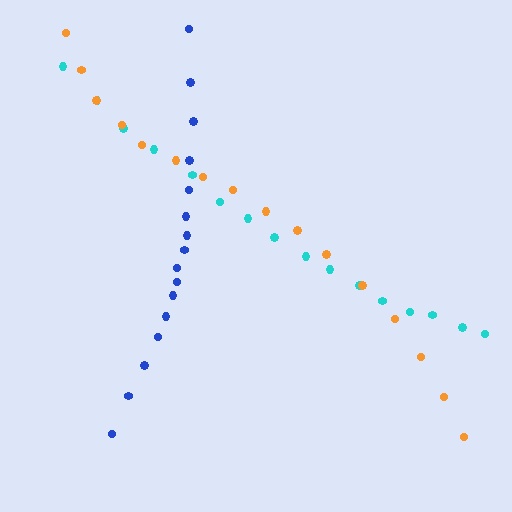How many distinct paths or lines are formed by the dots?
There are 3 distinct paths.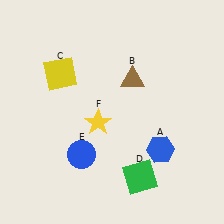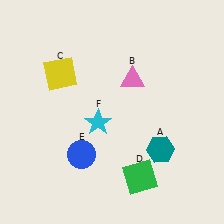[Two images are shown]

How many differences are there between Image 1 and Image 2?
There are 3 differences between the two images.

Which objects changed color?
A changed from blue to teal. B changed from brown to pink. F changed from yellow to cyan.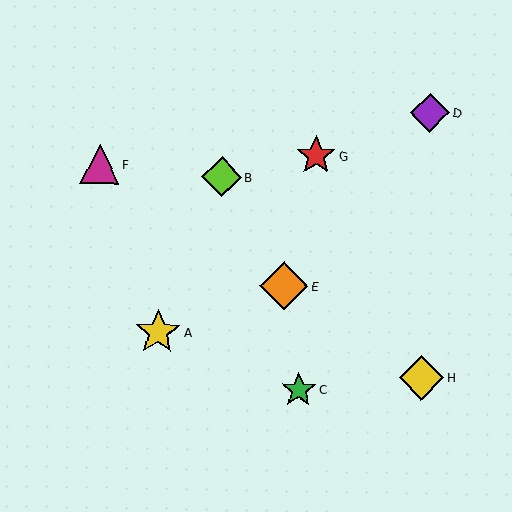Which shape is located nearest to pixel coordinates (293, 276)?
The orange diamond (labeled E) at (284, 286) is nearest to that location.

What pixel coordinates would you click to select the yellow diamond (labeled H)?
Click at (422, 378) to select the yellow diamond H.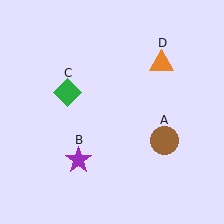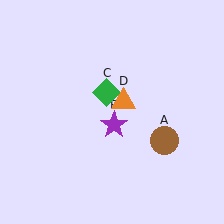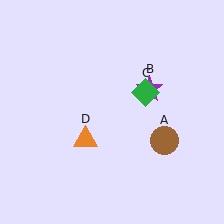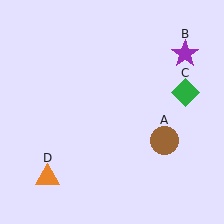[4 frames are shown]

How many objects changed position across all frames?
3 objects changed position: purple star (object B), green diamond (object C), orange triangle (object D).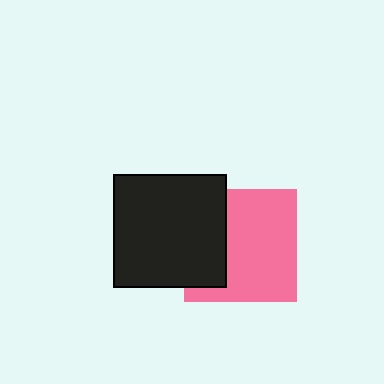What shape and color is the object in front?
The object in front is a black square.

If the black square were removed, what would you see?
You would see the complete pink square.